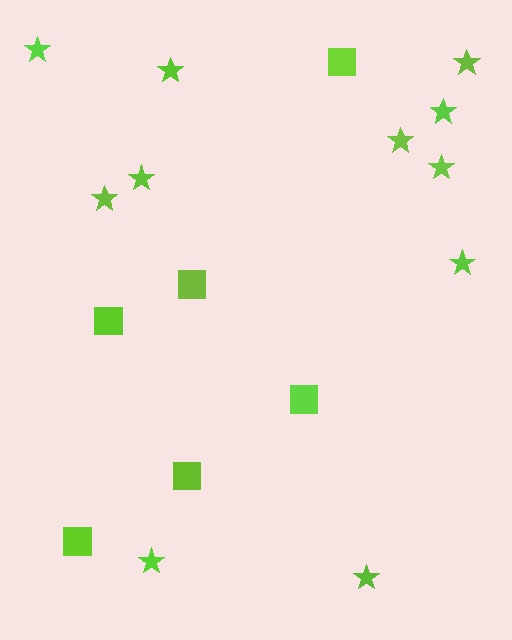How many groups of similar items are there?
There are 2 groups: one group of stars (11) and one group of squares (6).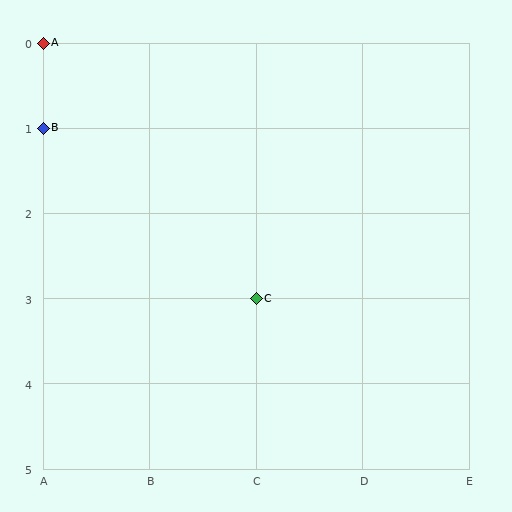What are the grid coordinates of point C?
Point C is at grid coordinates (C, 3).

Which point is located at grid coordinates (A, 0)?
Point A is at (A, 0).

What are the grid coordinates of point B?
Point B is at grid coordinates (A, 1).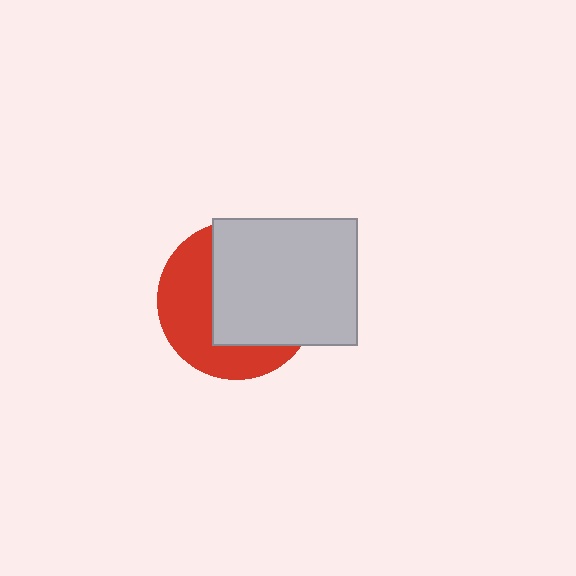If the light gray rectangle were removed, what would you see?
You would see the complete red circle.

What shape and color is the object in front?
The object in front is a light gray rectangle.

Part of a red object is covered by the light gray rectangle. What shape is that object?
It is a circle.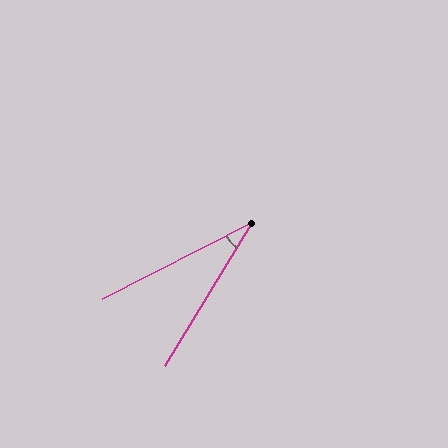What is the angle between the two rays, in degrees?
Approximately 32 degrees.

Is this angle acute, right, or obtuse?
It is acute.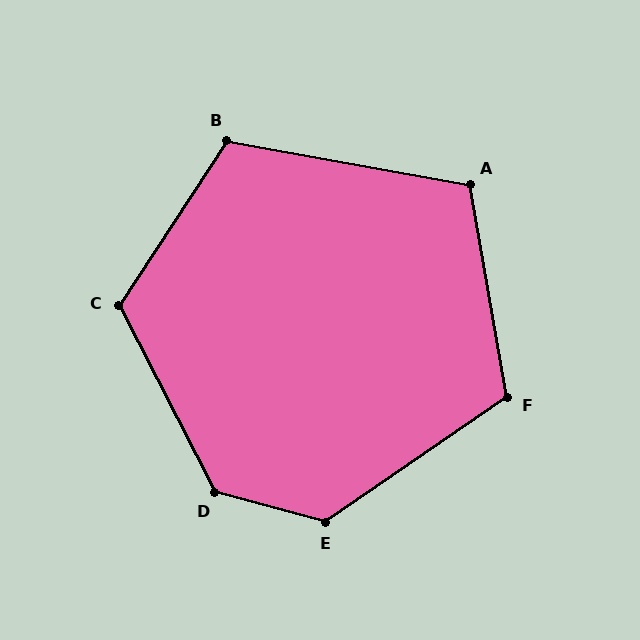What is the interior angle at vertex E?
Approximately 131 degrees (obtuse).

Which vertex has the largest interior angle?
D, at approximately 132 degrees.